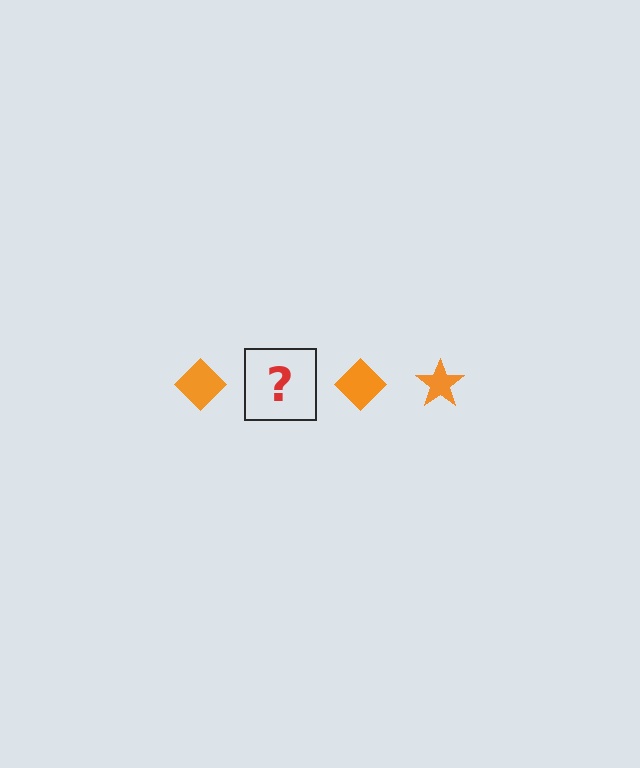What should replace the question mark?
The question mark should be replaced with an orange star.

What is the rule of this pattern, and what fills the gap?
The rule is that the pattern cycles through diamond, star shapes in orange. The gap should be filled with an orange star.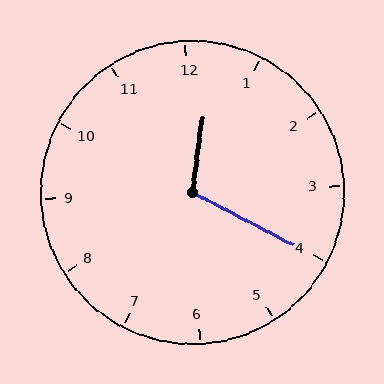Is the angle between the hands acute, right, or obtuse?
It is obtuse.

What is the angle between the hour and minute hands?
Approximately 110 degrees.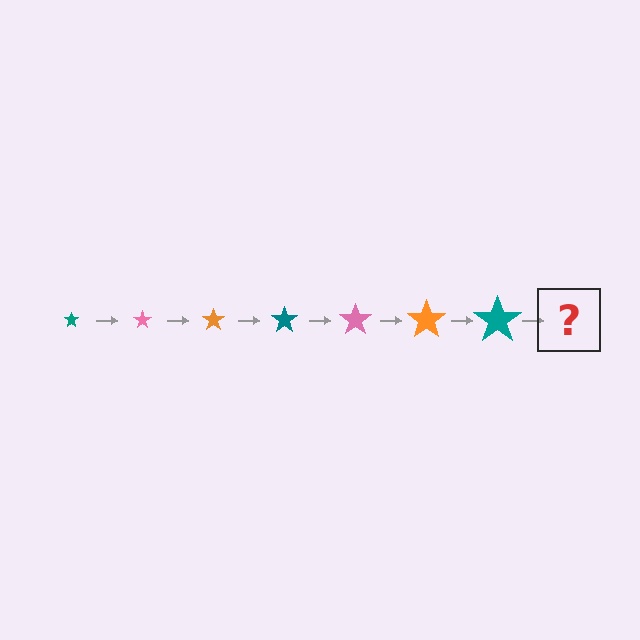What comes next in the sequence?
The next element should be a pink star, larger than the previous one.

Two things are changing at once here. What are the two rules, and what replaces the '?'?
The two rules are that the star grows larger each step and the color cycles through teal, pink, and orange. The '?' should be a pink star, larger than the previous one.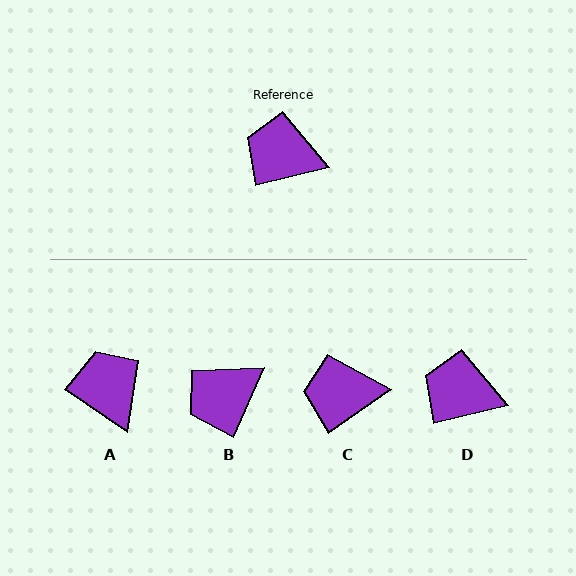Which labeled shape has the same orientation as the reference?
D.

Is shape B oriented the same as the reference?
No, it is off by about 52 degrees.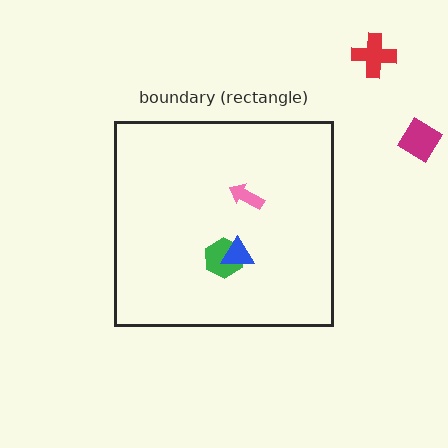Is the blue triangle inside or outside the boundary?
Inside.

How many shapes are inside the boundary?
3 inside, 2 outside.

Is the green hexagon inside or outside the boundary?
Inside.